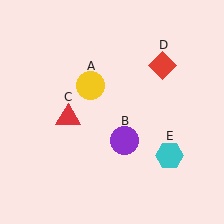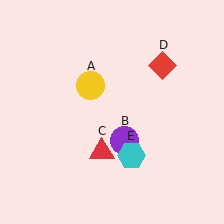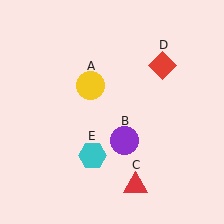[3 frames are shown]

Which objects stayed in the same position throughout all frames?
Yellow circle (object A) and purple circle (object B) and red diamond (object D) remained stationary.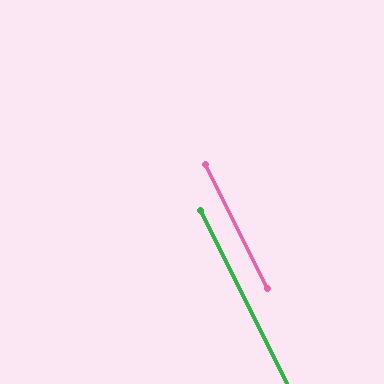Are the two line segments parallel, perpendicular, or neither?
Parallel — their directions differ by only 0.3°.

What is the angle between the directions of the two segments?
Approximately 0 degrees.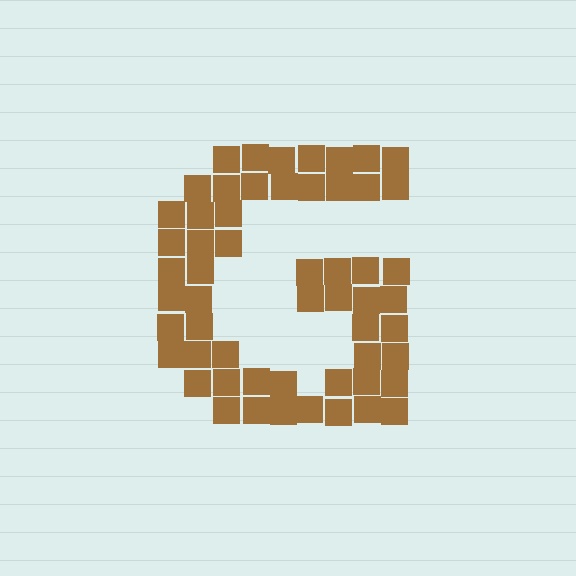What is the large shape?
The large shape is the letter G.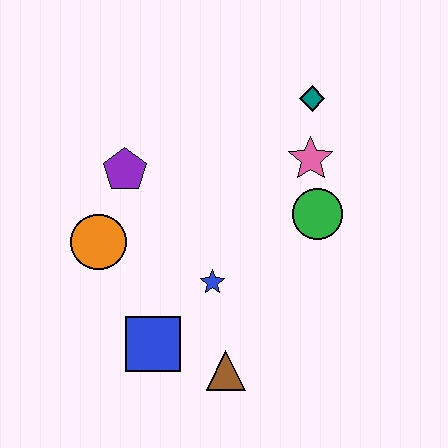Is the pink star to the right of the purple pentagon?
Yes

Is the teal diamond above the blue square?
Yes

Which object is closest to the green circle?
The pink star is closest to the green circle.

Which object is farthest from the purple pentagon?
The brown triangle is farthest from the purple pentagon.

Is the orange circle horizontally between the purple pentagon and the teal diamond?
No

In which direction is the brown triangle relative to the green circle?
The brown triangle is below the green circle.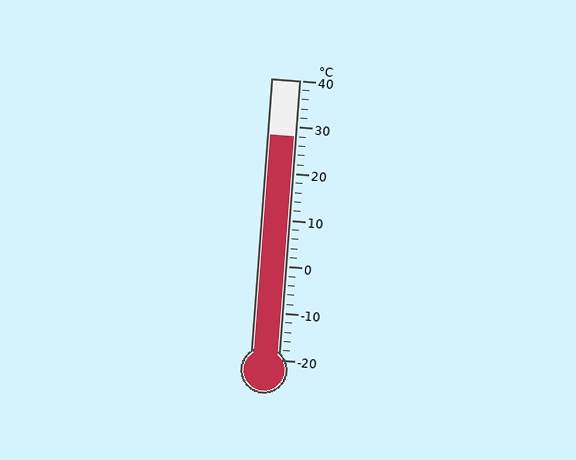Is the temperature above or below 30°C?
The temperature is below 30°C.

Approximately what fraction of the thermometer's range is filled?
The thermometer is filled to approximately 80% of its range.